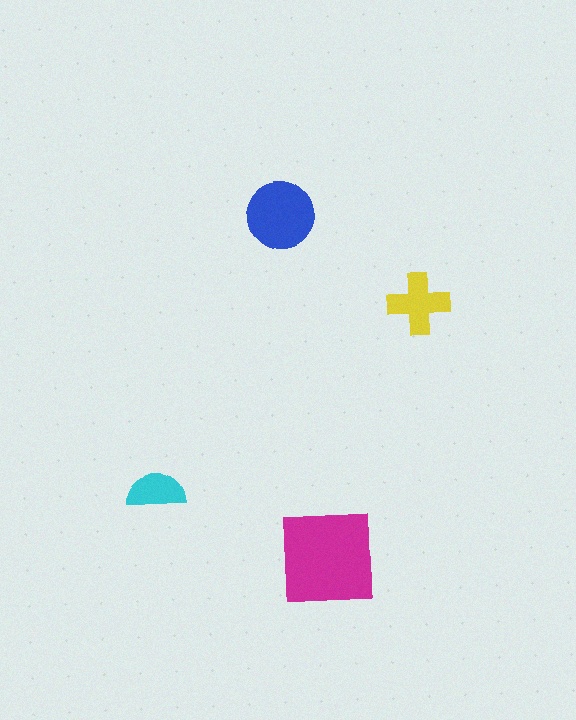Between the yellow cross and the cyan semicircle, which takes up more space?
The yellow cross.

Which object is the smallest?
The cyan semicircle.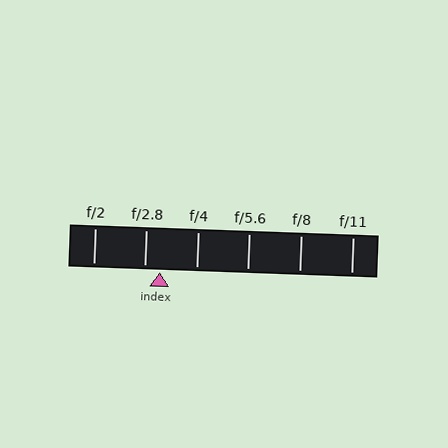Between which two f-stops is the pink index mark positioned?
The index mark is between f/2.8 and f/4.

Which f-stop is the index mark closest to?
The index mark is closest to f/2.8.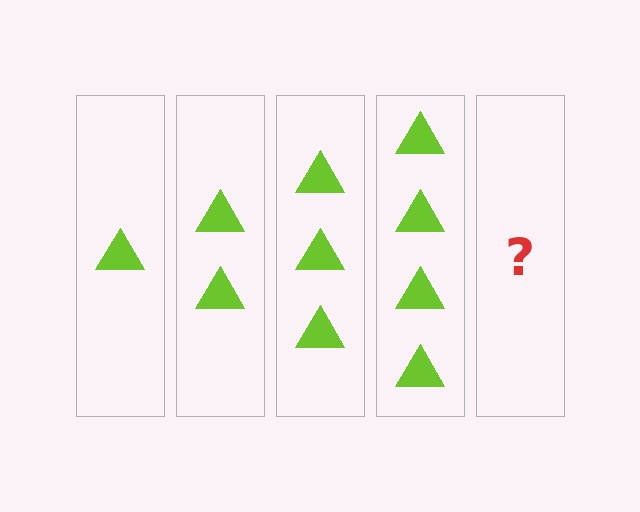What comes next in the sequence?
The next element should be 5 triangles.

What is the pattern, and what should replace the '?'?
The pattern is that each step adds one more triangle. The '?' should be 5 triangles.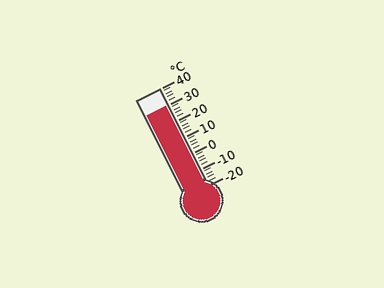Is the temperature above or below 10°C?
The temperature is above 10°C.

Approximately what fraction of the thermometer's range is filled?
The thermometer is filled to approximately 85% of its range.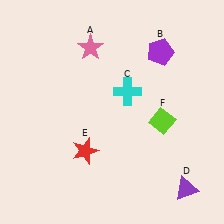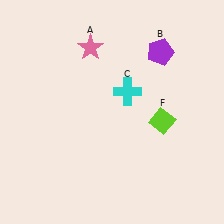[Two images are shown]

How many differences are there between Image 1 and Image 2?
There are 2 differences between the two images.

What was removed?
The red star (E), the purple triangle (D) were removed in Image 2.